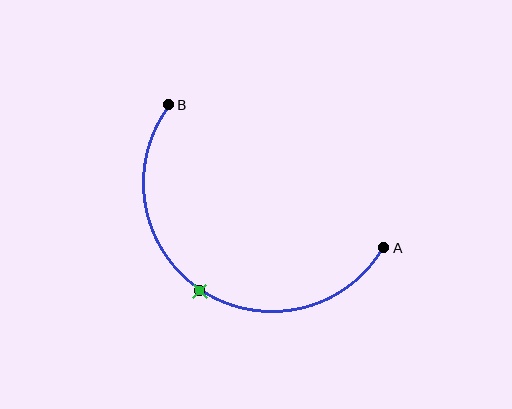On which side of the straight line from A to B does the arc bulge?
The arc bulges below the straight line connecting A and B.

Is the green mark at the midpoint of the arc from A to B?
Yes. The green mark lies on the arc at equal arc-length from both A and B — it is the arc midpoint.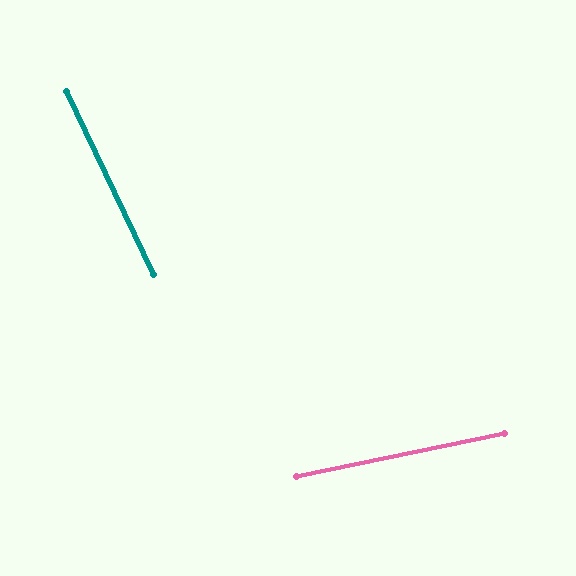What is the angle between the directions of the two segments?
Approximately 76 degrees.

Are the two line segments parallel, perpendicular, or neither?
Neither parallel nor perpendicular — they differ by about 76°.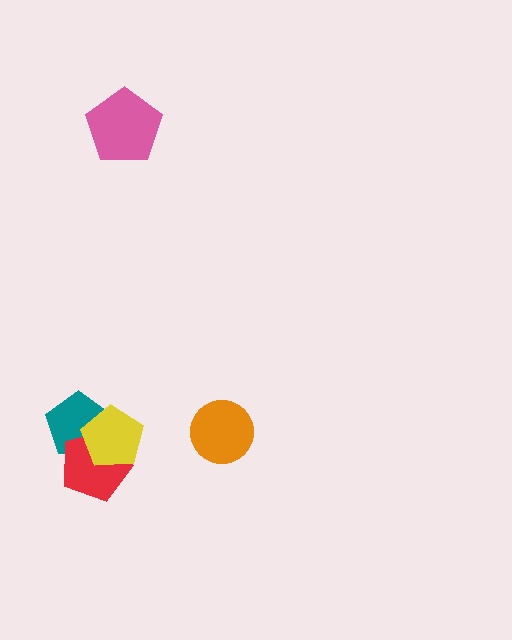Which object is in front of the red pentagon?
The yellow pentagon is in front of the red pentagon.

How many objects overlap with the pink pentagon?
0 objects overlap with the pink pentagon.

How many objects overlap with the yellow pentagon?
2 objects overlap with the yellow pentagon.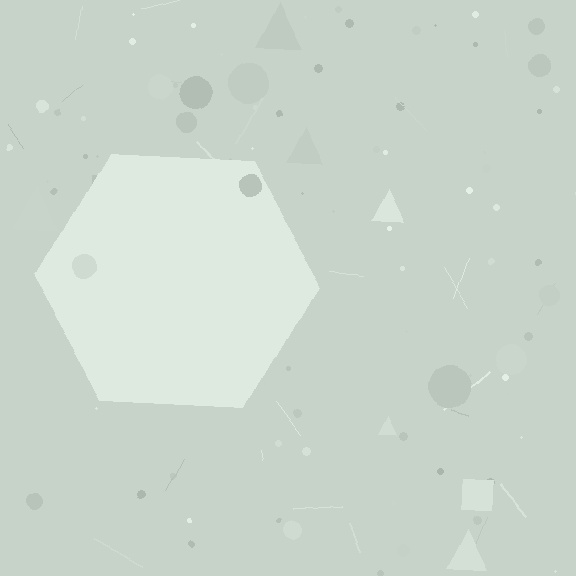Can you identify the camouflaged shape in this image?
The camouflaged shape is a hexagon.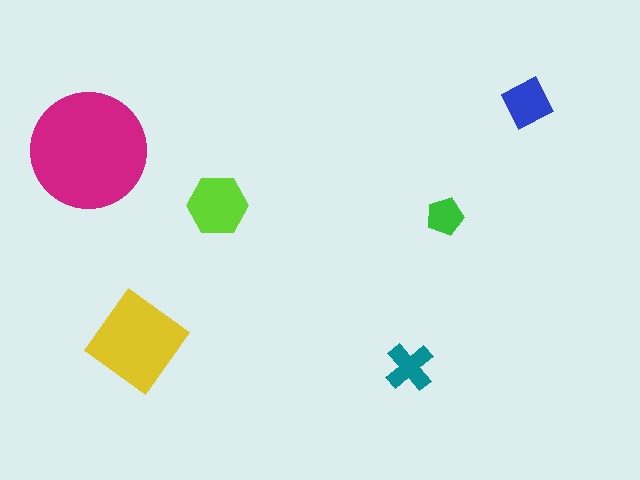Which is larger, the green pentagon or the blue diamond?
The blue diamond.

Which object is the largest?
The magenta circle.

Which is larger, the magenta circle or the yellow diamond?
The magenta circle.